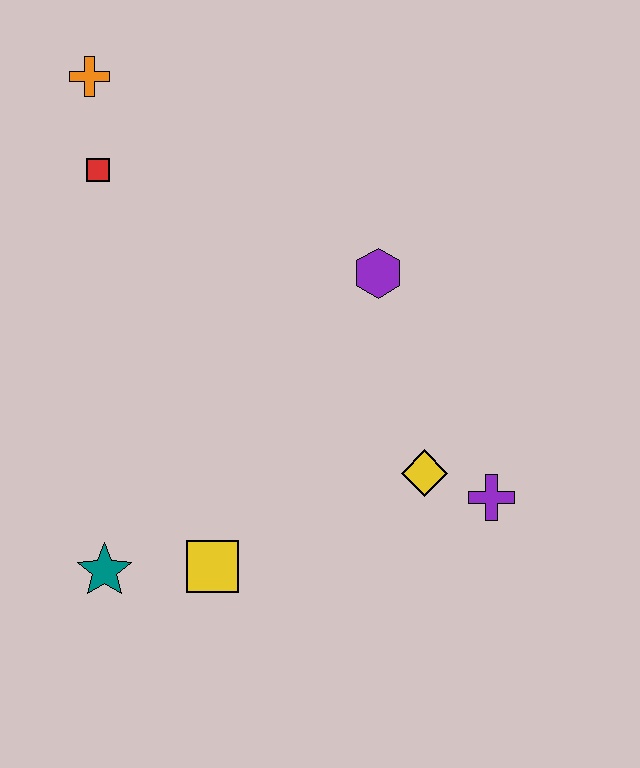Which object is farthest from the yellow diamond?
The orange cross is farthest from the yellow diamond.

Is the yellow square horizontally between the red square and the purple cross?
Yes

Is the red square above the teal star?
Yes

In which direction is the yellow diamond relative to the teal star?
The yellow diamond is to the right of the teal star.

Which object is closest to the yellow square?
The teal star is closest to the yellow square.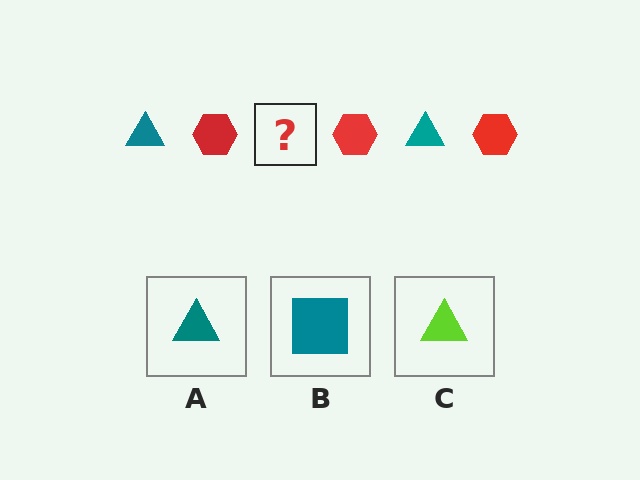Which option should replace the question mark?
Option A.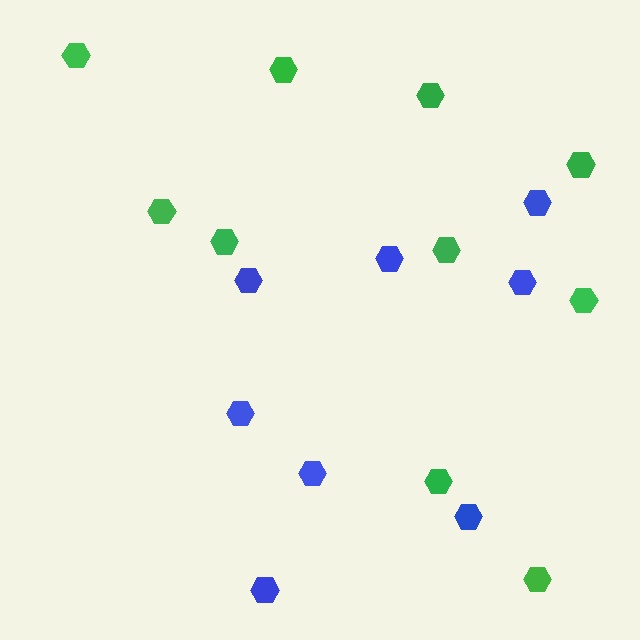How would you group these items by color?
There are 2 groups: one group of blue hexagons (8) and one group of green hexagons (10).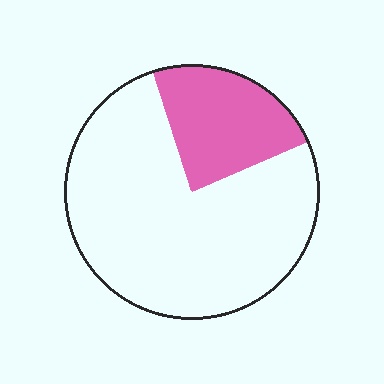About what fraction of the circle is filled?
About one quarter (1/4).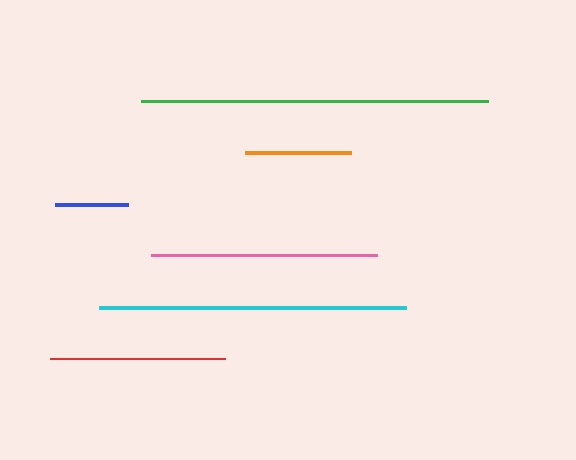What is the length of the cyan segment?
The cyan segment is approximately 307 pixels long.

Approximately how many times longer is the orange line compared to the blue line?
The orange line is approximately 1.5 times the length of the blue line.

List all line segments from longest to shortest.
From longest to shortest: green, cyan, pink, red, orange, blue.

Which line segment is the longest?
The green line is the longest at approximately 348 pixels.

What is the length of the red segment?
The red segment is approximately 175 pixels long.